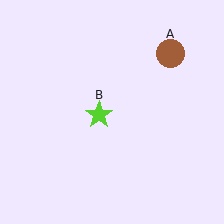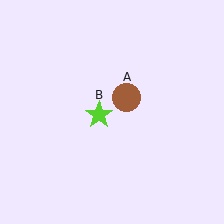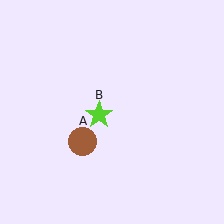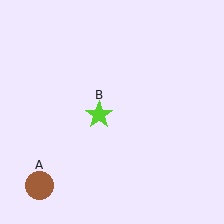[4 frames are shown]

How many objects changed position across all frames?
1 object changed position: brown circle (object A).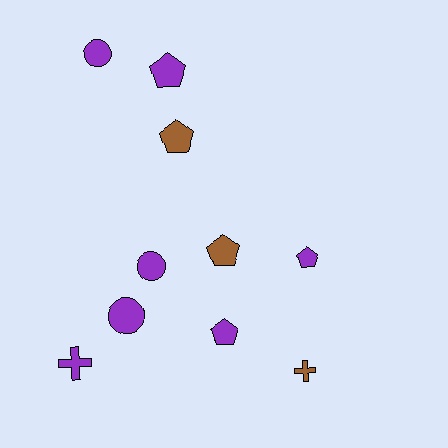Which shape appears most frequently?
Pentagon, with 5 objects.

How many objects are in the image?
There are 10 objects.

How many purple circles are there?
There are 3 purple circles.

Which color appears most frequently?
Purple, with 7 objects.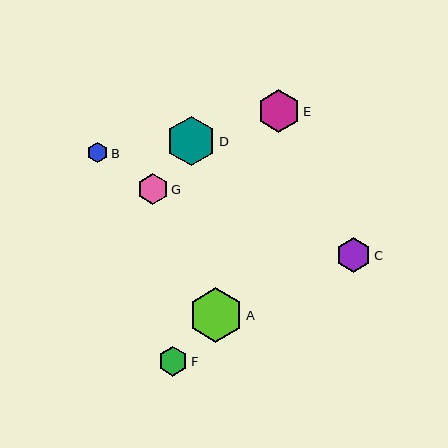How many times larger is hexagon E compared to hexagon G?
Hexagon E is approximately 1.4 times the size of hexagon G.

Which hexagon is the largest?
Hexagon A is the largest with a size of approximately 54 pixels.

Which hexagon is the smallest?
Hexagon B is the smallest with a size of approximately 20 pixels.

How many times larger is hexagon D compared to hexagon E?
Hexagon D is approximately 1.1 times the size of hexagon E.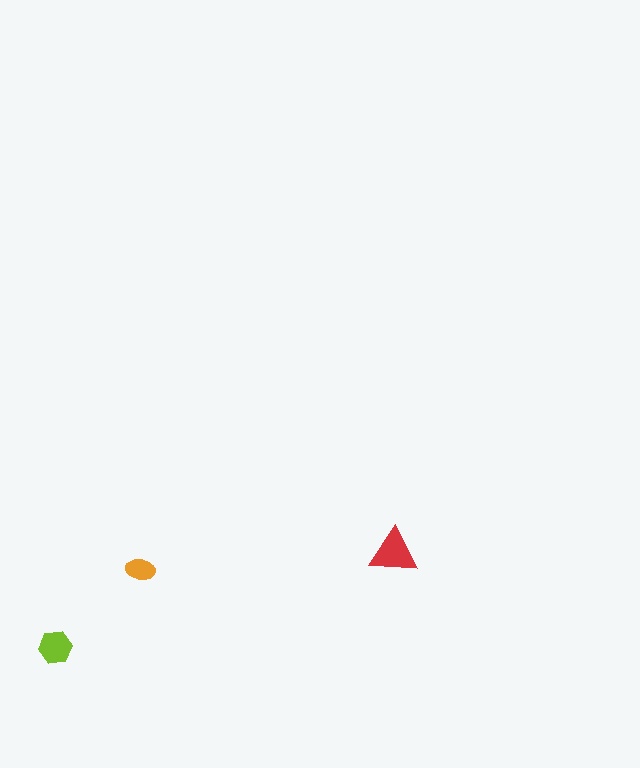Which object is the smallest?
The orange ellipse.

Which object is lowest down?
The lime hexagon is bottommost.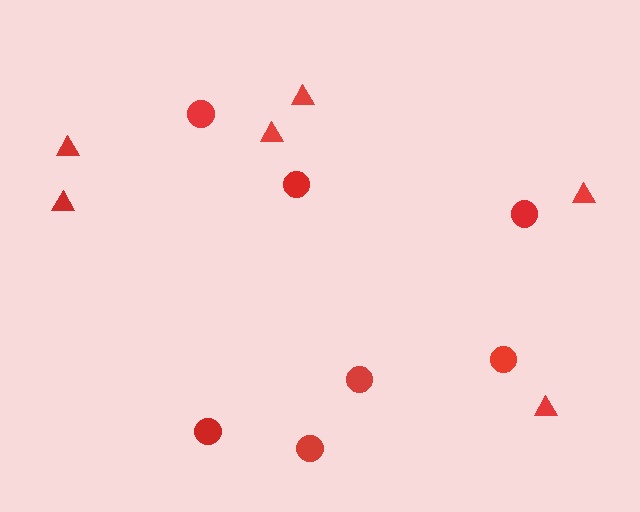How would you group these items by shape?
There are 2 groups: one group of triangles (6) and one group of circles (7).